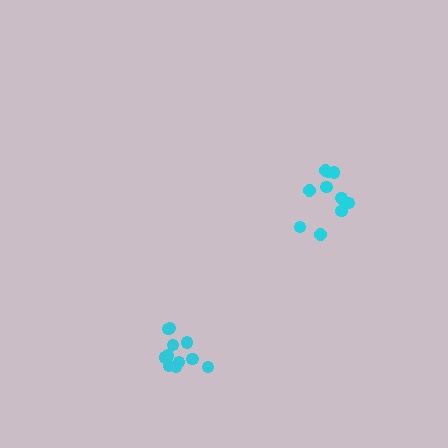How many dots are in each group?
Group 1: 11 dots, Group 2: 11 dots (22 total).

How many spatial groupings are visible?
There are 2 spatial groupings.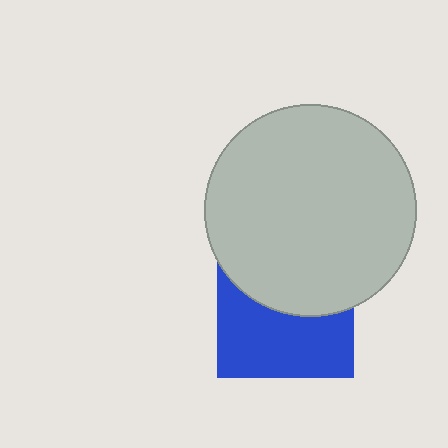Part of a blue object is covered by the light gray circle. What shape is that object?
It is a square.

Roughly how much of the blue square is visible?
About half of it is visible (roughly 53%).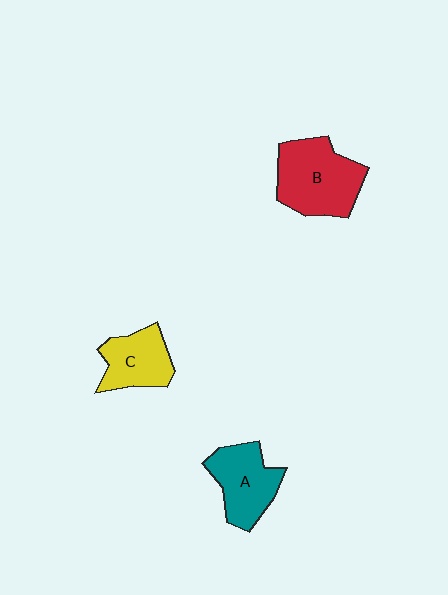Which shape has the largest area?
Shape B (red).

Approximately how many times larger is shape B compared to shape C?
Approximately 1.5 times.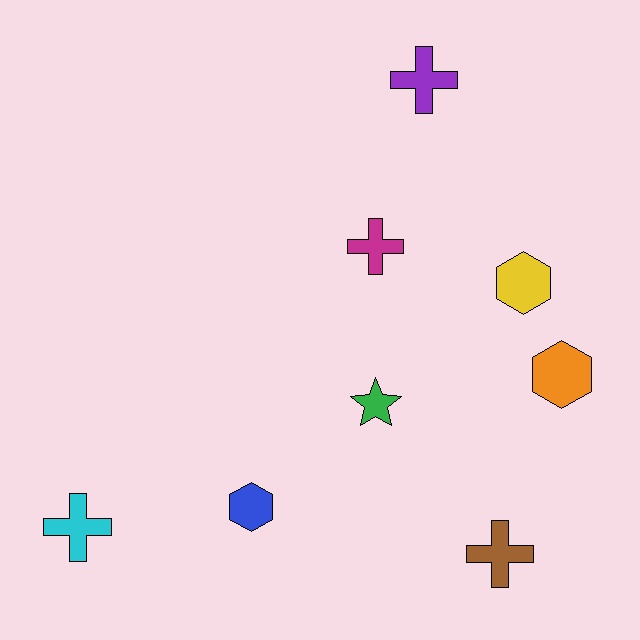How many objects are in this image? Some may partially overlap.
There are 8 objects.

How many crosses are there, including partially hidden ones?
There are 4 crosses.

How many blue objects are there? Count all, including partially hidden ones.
There is 1 blue object.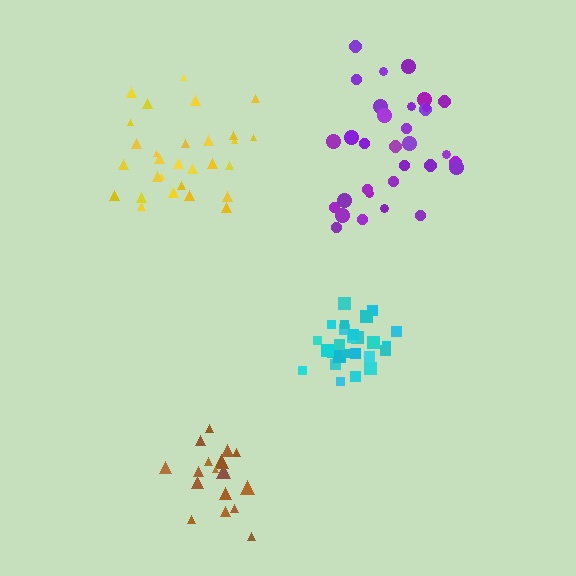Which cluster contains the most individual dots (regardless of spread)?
Purple (32).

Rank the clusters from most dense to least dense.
cyan, brown, purple, yellow.